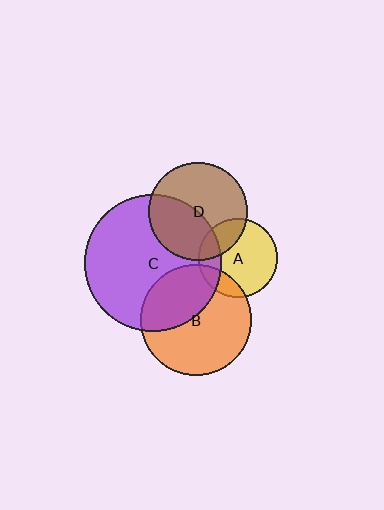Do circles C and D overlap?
Yes.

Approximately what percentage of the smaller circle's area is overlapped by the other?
Approximately 45%.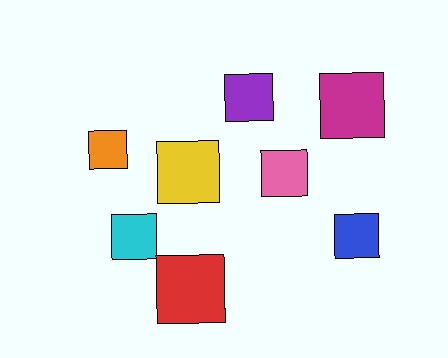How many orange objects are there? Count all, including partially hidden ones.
There is 1 orange object.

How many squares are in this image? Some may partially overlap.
There are 8 squares.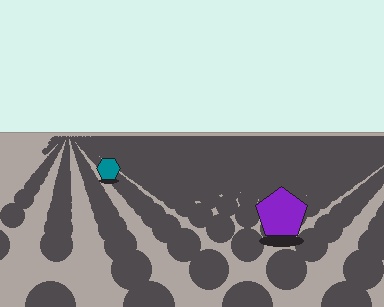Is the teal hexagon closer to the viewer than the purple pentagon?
No. The purple pentagon is closer — you can tell from the texture gradient: the ground texture is coarser near it.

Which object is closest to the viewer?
The purple pentagon is closest. The texture marks near it are larger and more spread out.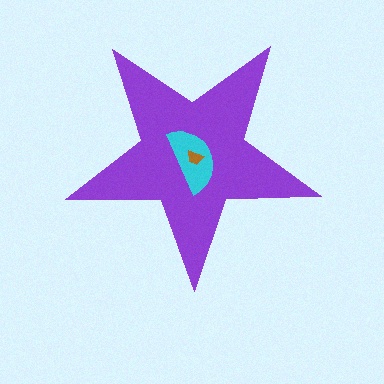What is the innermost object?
The brown trapezoid.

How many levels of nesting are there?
3.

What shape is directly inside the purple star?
The cyan semicircle.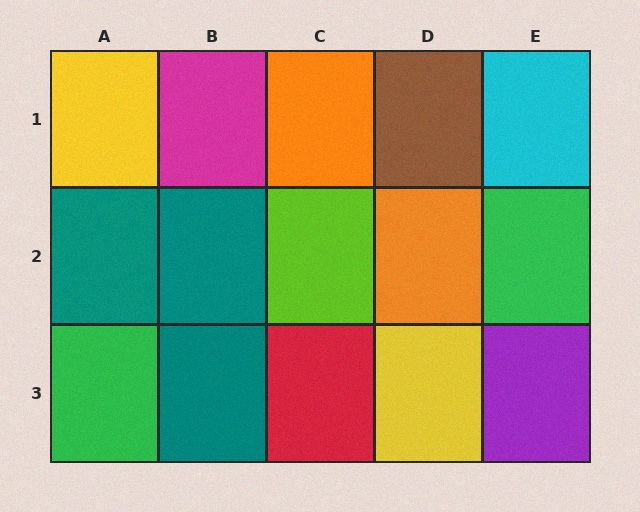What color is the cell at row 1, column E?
Cyan.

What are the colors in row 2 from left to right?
Teal, teal, lime, orange, green.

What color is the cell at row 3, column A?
Green.